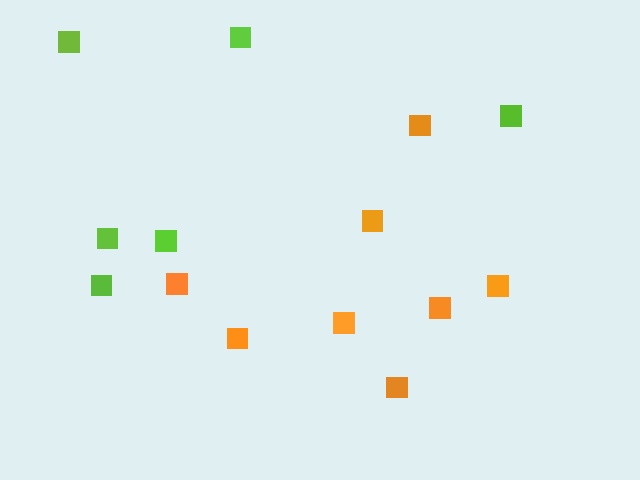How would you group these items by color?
There are 2 groups: one group of lime squares (6) and one group of orange squares (8).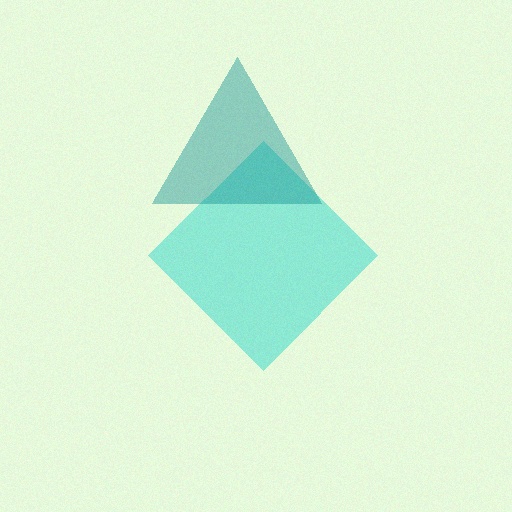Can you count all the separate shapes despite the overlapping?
Yes, there are 2 separate shapes.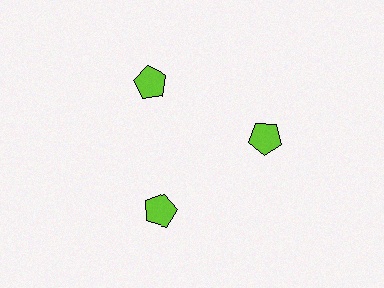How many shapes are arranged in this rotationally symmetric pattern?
There are 3 shapes, arranged in 3 groups of 1.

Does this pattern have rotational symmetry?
Yes, this pattern has 3-fold rotational symmetry. It looks the same after rotating 120 degrees around the center.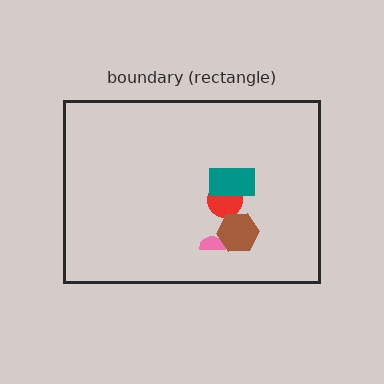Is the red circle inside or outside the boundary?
Inside.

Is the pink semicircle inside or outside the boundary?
Inside.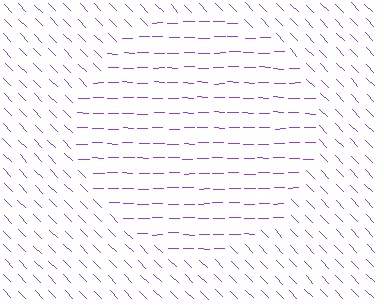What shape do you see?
I see a circle.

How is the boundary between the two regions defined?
The boundary is defined purely by a change in line orientation (approximately 45 degrees difference). All lines are the same color and thickness.